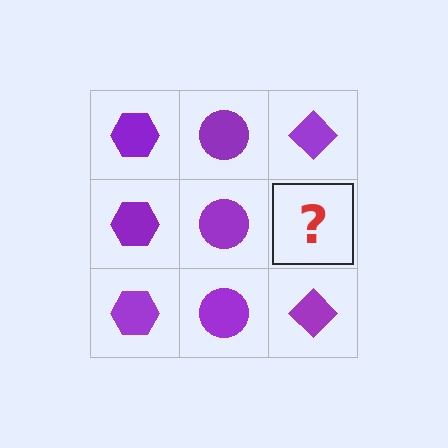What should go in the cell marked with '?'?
The missing cell should contain a purple diamond.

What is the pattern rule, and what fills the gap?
The rule is that each column has a consistent shape. The gap should be filled with a purple diamond.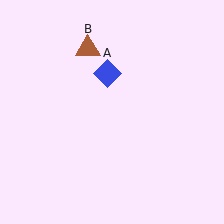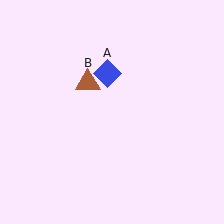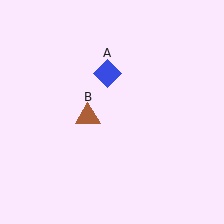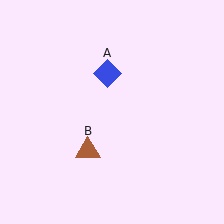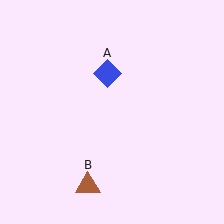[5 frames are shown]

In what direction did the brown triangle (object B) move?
The brown triangle (object B) moved down.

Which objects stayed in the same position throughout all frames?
Blue diamond (object A) remained stationary.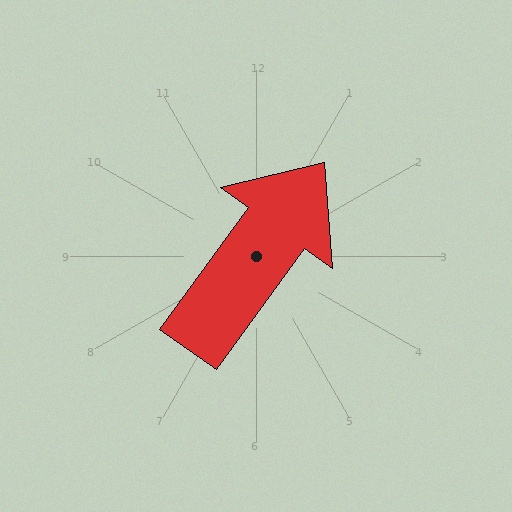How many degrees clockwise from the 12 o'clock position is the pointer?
Approximately 36 degrees.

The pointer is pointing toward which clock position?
Roughly 1 o'clock.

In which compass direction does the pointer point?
Northeast.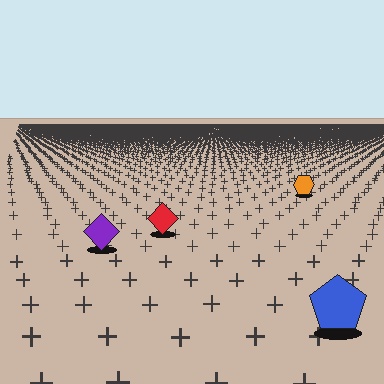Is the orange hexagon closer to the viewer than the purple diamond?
No. The purple diamond is closer — you can tell from the texture gradient: the ground texture is coarser near it.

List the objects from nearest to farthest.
From nearest to farthest: the blue pentagon, the purple diamond, the red diamond, the orange hexagon.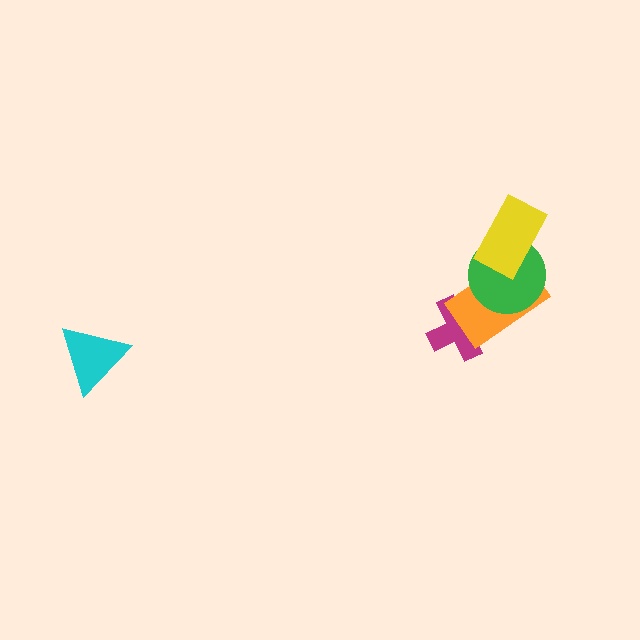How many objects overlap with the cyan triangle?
0 objects overlap with the cyan triangle.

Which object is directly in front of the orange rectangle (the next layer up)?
The green circle is directly in front of the orange rectangle.